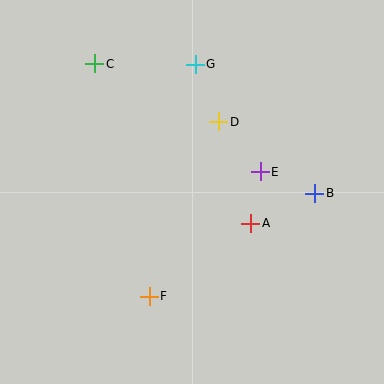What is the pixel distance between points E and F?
The distance between E and F is 167 pixels.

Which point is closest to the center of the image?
Point A at (251, 223) is closest to the center.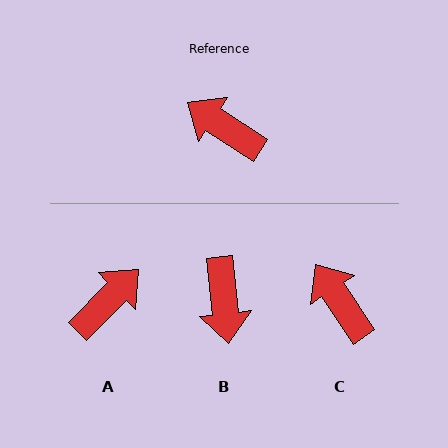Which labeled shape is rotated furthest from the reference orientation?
B, about 130 degrees away.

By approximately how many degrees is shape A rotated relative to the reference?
Approximately 101 degrees clockwise.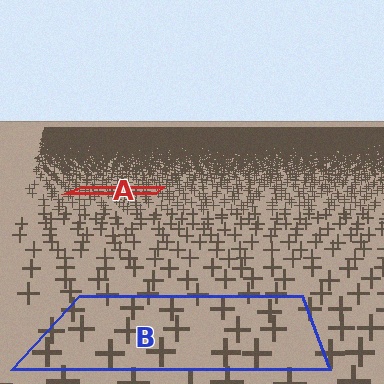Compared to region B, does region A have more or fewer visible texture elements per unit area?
Region A has more texture elements per unit area — they are packed more densely because it is farther away.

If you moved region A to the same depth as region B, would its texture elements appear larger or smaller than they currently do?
They would appear larger. At a closer depth, the same texture elements are projected at a bigger on-screen size.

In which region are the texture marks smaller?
The texture marks are smaller in region A, because it is farther away.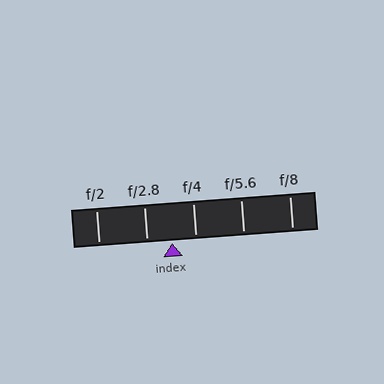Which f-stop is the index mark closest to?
The index mark is closest to f/4.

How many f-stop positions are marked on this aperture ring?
There are 5 f-stop positions marked.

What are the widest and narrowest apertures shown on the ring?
The widest aperture shown is f/2 and the narrowest is f/8.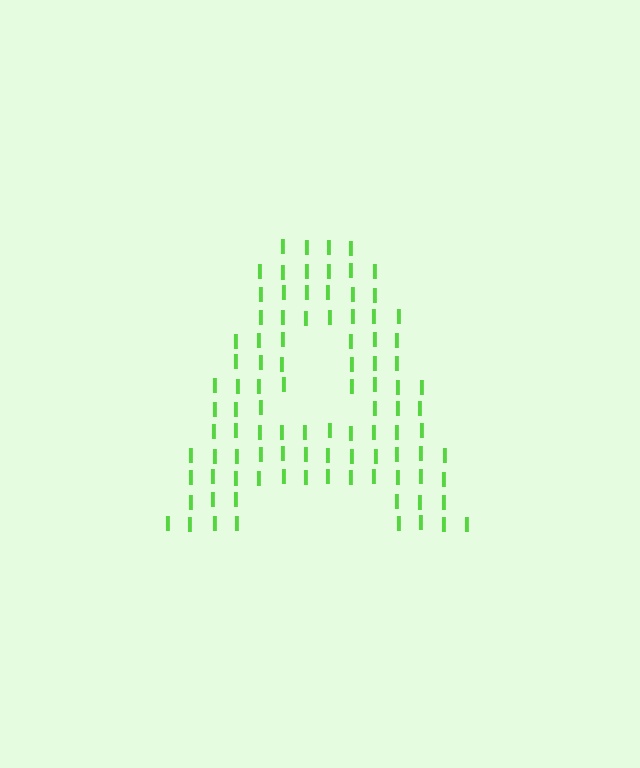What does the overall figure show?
The overall figure shows the letter A.